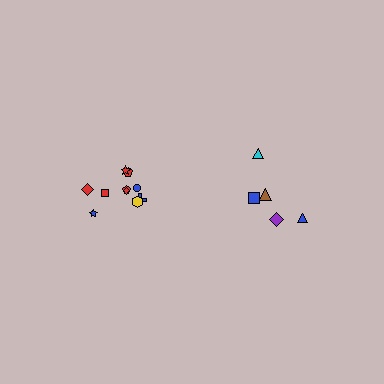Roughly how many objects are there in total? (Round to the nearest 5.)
Roughly 15 objects in total.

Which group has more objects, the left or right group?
The left group.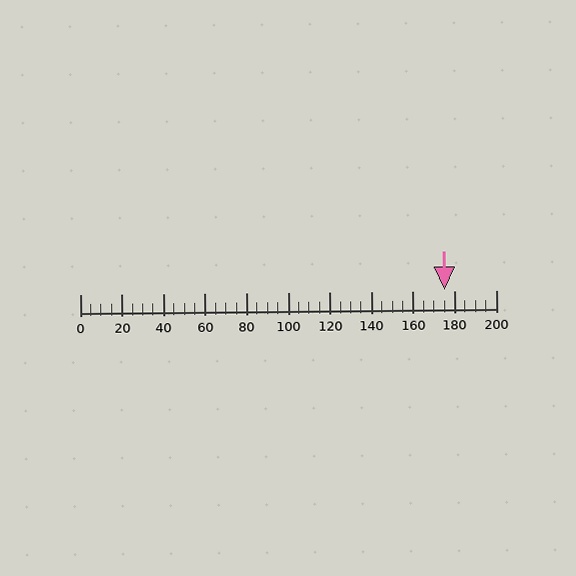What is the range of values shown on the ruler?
The ruler shows values from 0 to 200.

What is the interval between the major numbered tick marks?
The major tick marks are spaced 20 units apart.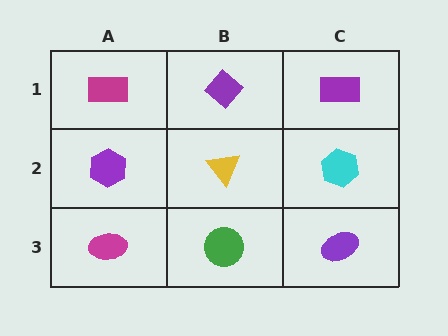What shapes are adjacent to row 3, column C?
A cyan hexagon (row 2, column C), a green circle (row 3, column B).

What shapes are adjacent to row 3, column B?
A yellow triangle (row 2, column B), a magenta ellipse (row 3, column A), a purple ellipse (row 3, column C).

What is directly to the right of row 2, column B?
A cyan hexagon.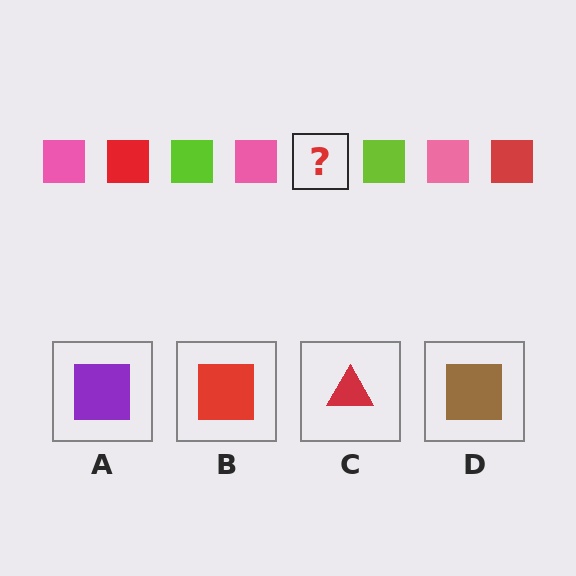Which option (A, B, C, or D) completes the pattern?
B.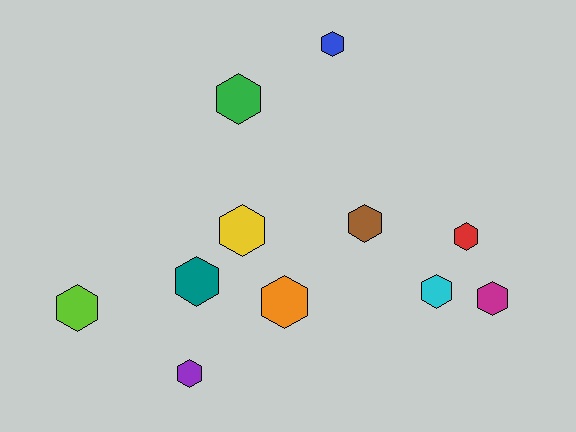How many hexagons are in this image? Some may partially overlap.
There are 11 hexagons.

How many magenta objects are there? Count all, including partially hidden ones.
There is 1 magenta object.